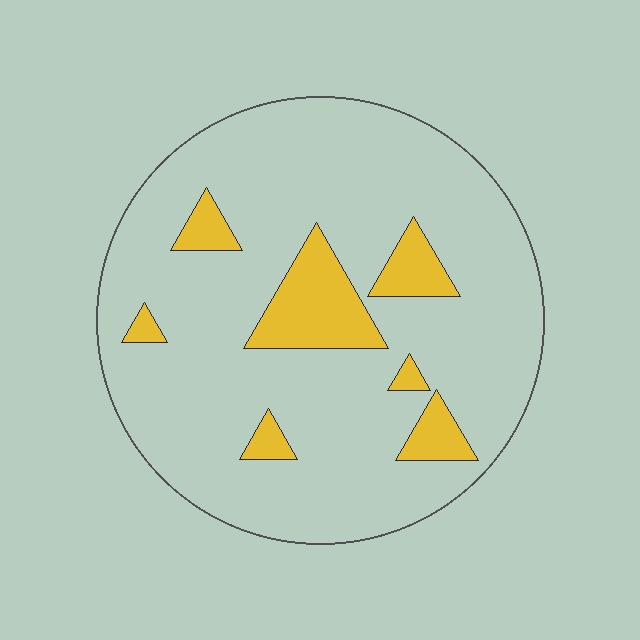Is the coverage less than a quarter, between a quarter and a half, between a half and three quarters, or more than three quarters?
Less than a quarter.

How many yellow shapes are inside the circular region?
7.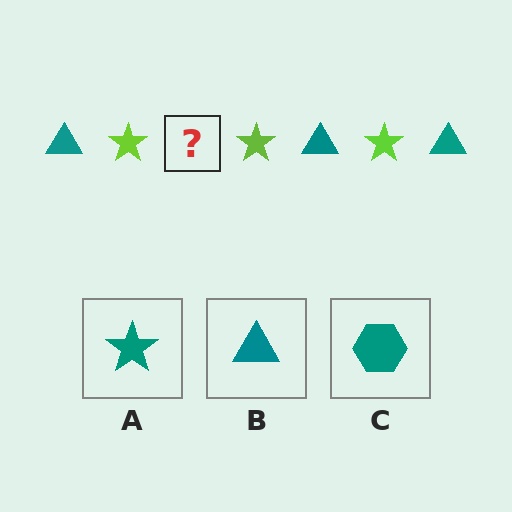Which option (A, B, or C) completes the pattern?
B.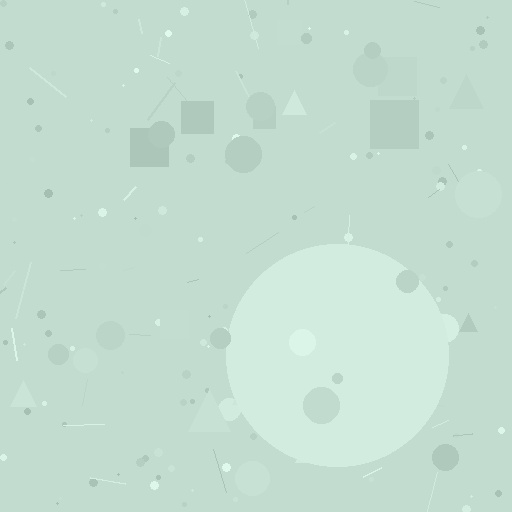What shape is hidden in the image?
A circle is hidden in the image.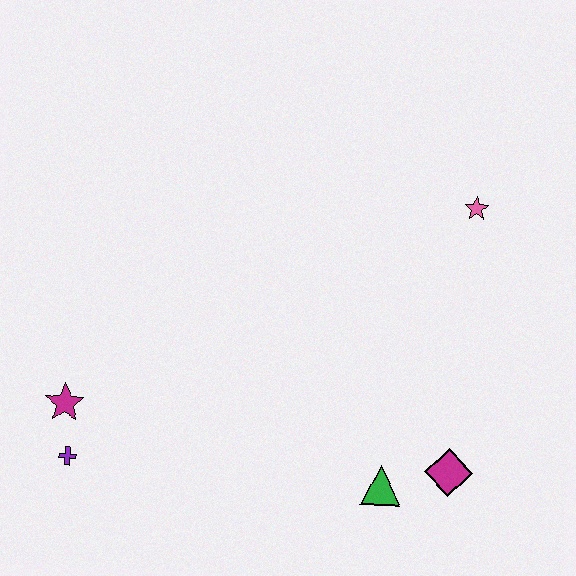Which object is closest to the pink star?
The magenta diamond is closest to the pink star.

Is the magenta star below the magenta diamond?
No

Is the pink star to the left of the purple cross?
No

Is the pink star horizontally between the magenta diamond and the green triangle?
No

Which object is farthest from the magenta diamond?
The magenta star is farthest from the magenta diamond.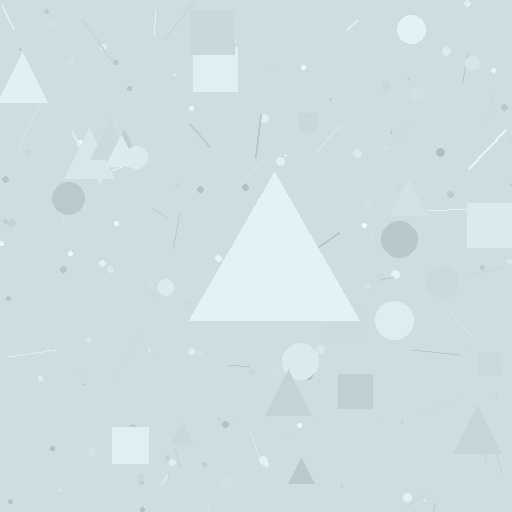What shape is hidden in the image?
A triangle is hidden in the image.